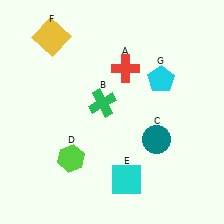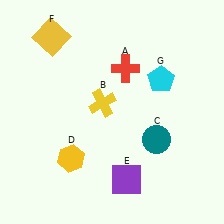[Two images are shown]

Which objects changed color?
B changed from green to yellow. D changed from lime to yellow. E changed from cyan to purple.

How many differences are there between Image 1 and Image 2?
There are 3 differences between the two images.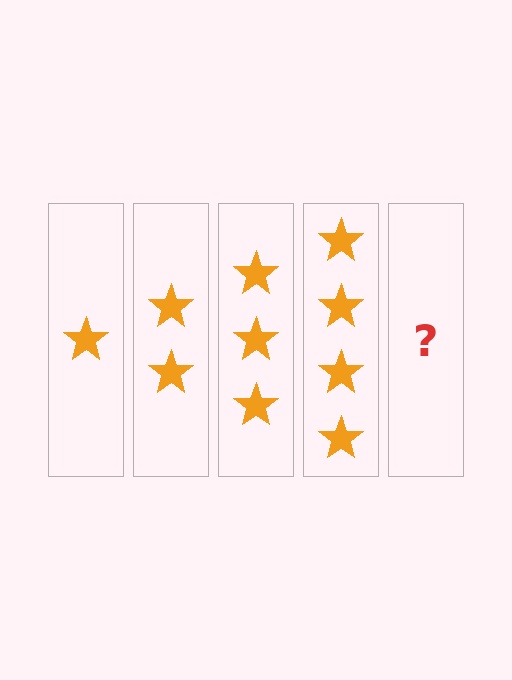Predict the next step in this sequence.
The next step is 5 stars.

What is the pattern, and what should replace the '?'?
The pattern is that each step adds one more star. The '?' should be 5 stars.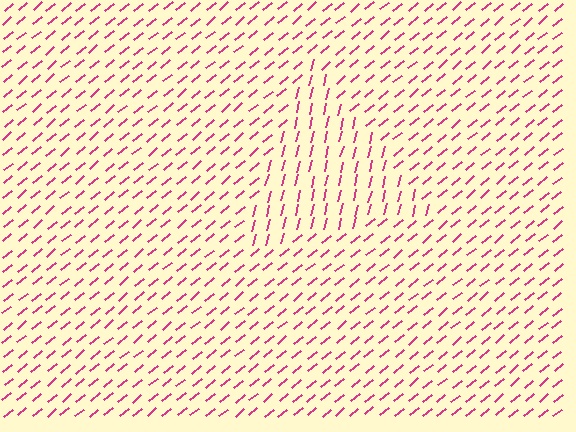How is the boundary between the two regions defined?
The boundary is defined purely by a change in line orientation (approximately 37 degrees difference). All lines are the same color and thickness.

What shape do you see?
I see a triangle.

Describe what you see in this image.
The image is filled with small magenta line segments. A triangle region in the image has lines oriented differently from the surrounding lines, creating a visible texture boundary.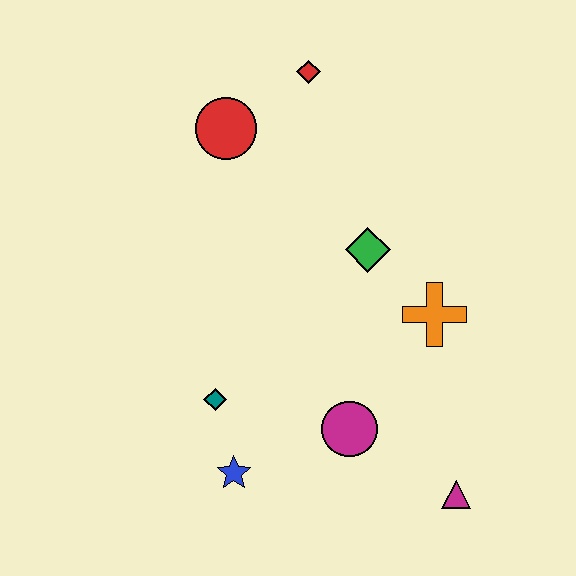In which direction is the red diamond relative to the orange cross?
The red diamond is above the orange cross.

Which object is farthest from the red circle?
The magenta triangle is farthest from the red circle.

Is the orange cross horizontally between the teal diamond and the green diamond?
No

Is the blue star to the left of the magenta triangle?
Yes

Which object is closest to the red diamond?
The red circle is closest to the red diamond.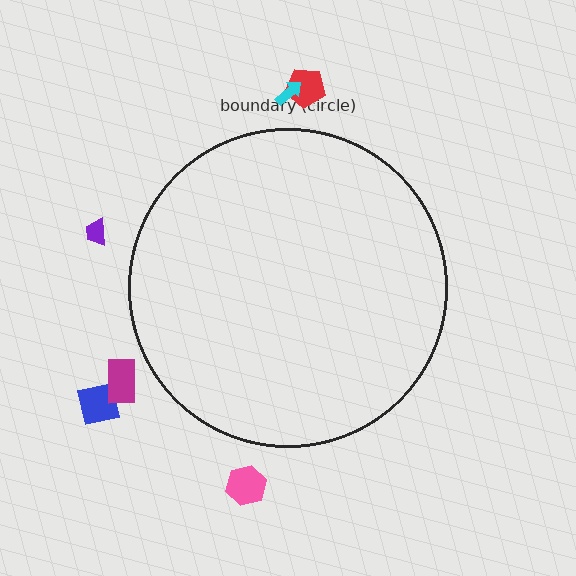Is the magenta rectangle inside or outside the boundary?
Outside.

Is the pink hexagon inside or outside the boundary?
Outside.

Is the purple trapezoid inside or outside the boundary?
Outside.